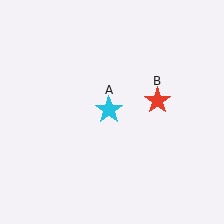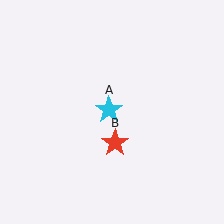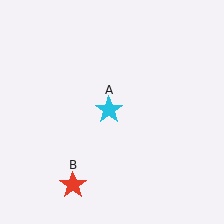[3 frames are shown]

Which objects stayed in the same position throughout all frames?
Cyan star (object A) remained stationary.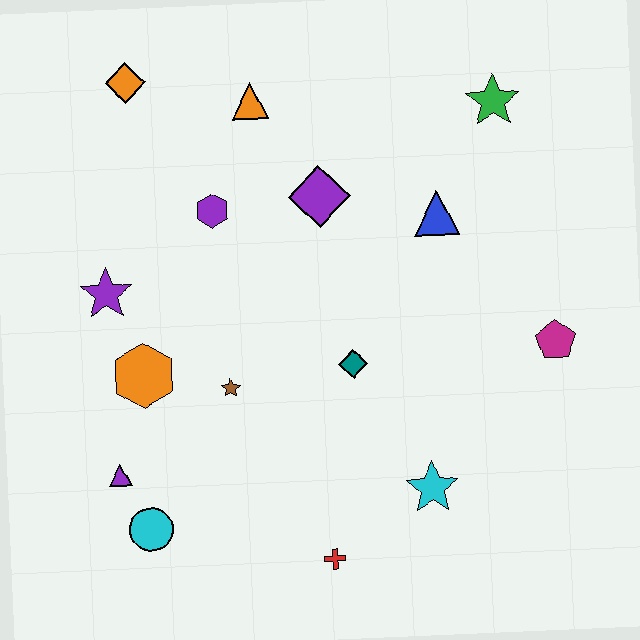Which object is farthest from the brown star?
The green star is farthest from the brown star.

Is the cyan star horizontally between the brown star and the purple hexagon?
No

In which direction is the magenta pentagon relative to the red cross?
The magenta pentagon is to the right of the red cross.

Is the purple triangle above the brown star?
No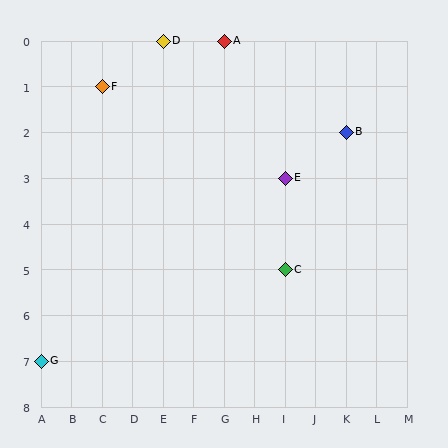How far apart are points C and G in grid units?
Points C and G are 8 columns and 2 rows apart (about 8.2 grid units diagonally).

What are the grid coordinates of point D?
Point D is at grid coordinates (E, 0).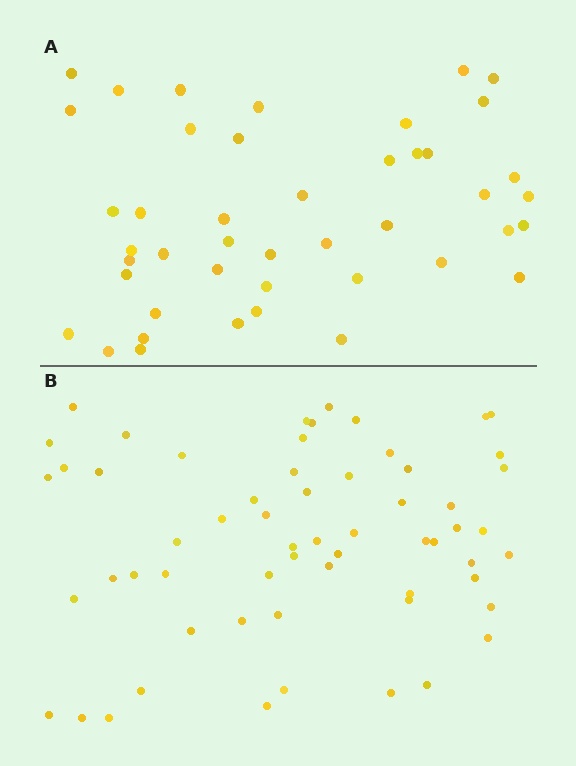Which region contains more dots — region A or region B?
Region B (the bottom region) has more dots.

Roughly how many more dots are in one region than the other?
Region B has approximately 15 more dots than region A.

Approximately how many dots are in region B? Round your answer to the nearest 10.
About 60 dots.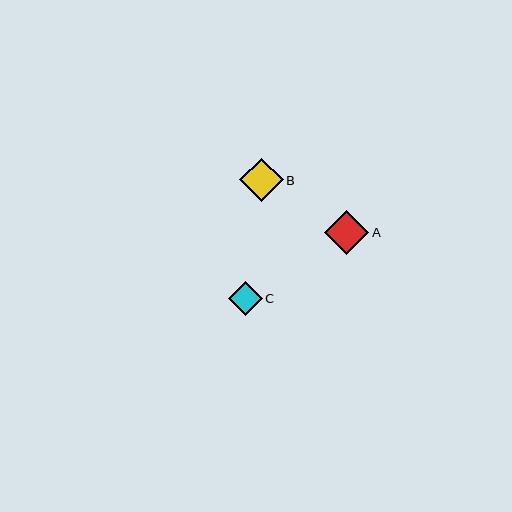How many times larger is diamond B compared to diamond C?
Diamond B is approximately 1.3 times the size of diamond C.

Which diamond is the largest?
Diamond A is the largest with a size of approximately 44 pixels.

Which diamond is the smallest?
Diamond C is the smallest with a size of approximately 34 pixels.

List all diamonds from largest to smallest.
From largest to smallest: A, B, C.